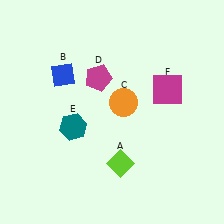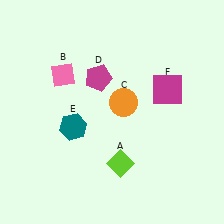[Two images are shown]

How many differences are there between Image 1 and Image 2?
There is 1 difference between the two images.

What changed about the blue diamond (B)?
In Image 1, B is blue. In Image 2, it changed to pink.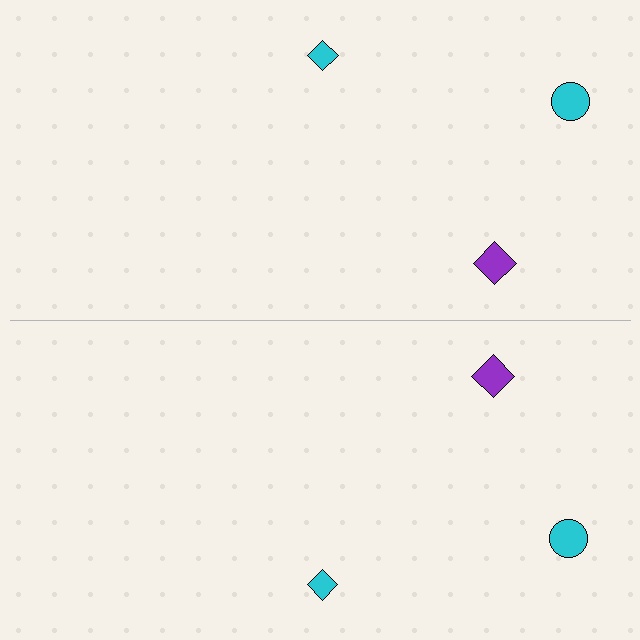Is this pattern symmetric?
Yes, this pattern has bilateral (reflection) symmetry.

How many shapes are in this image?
There are 6 shapes in this image.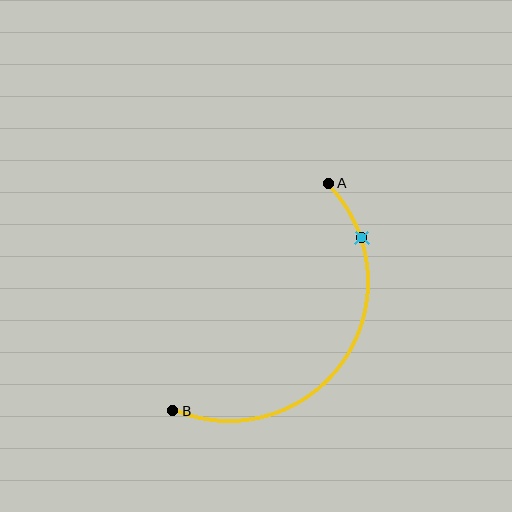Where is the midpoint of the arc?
The arc midpoint is the point on the curve farthest from the straight line joining A and B. It sits below and to the right of that line.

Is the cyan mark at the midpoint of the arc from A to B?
No. The cyan mark lies on the arc but is closer to endpoint A. The arc midpoint would be at the point on the curve equidistant along the arc from both A and B.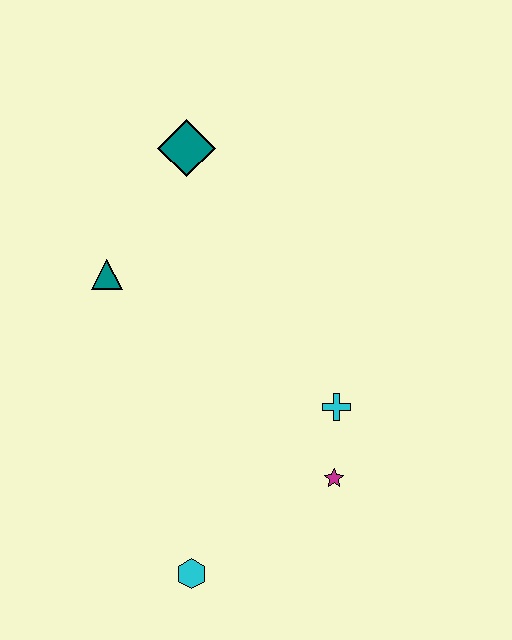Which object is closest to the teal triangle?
The teal diamond is closest to the teal triangle.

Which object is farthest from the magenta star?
The teal diamond is farthest from the magenta star.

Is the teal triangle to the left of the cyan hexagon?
Yes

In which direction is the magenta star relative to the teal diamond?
The magenta star is below the teal diamond.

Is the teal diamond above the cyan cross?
Yes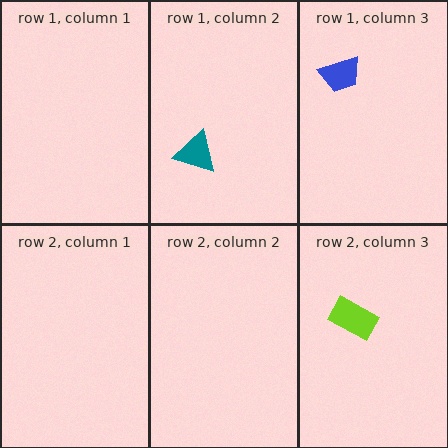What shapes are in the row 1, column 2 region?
The teal triangle.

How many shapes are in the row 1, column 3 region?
1.